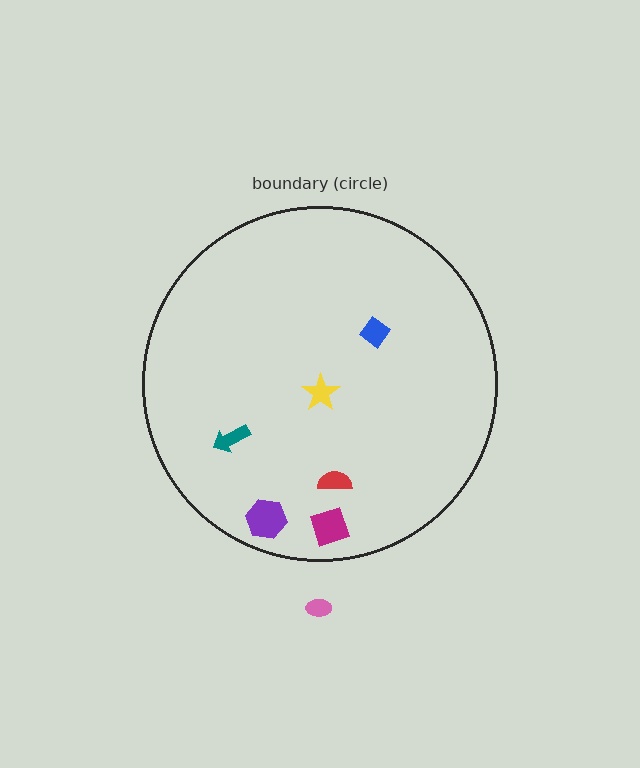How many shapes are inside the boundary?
6 inside, 1 outside.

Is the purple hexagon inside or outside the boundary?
Inside.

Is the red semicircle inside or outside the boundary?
Inside.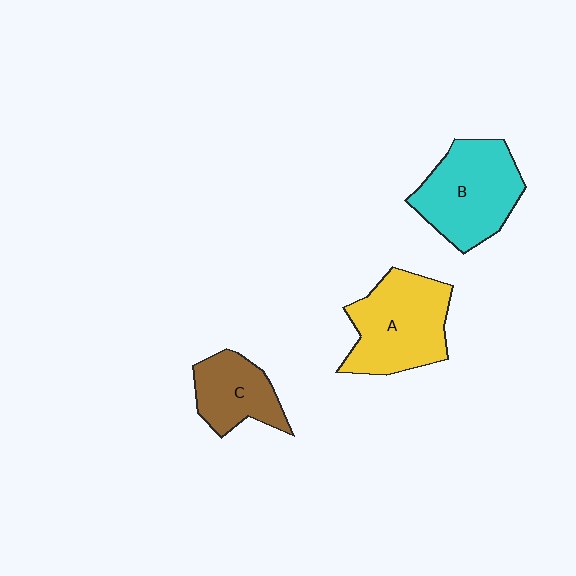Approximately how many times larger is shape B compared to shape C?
Approximately 1.6 times.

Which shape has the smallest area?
Shape C (brown).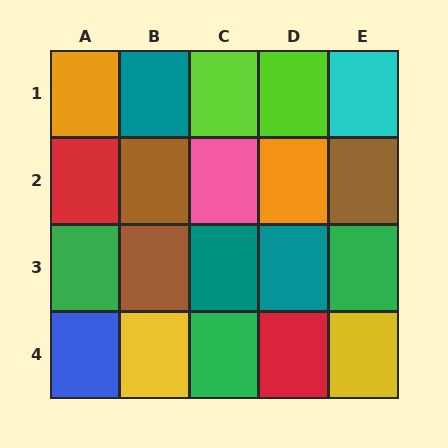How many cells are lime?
2 cells are lime.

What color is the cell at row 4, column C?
Green.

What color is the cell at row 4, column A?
Blue.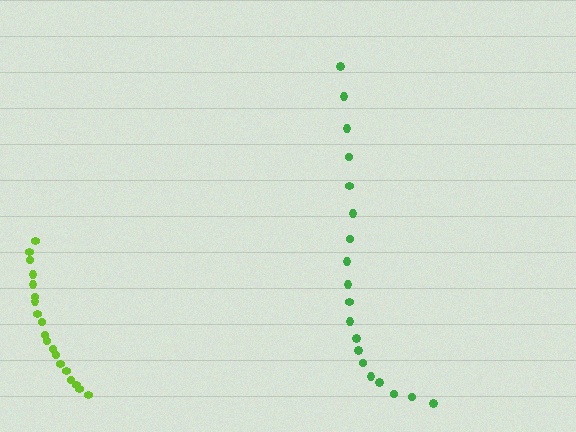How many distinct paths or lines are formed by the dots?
There are 2 distinct paths.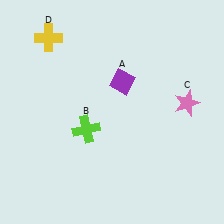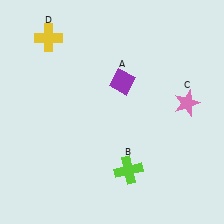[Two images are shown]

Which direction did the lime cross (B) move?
The lime cross (B) moved right.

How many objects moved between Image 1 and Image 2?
1 object moved between the two images.